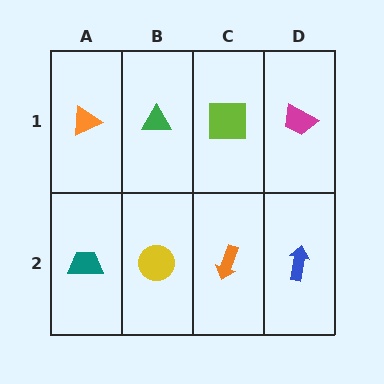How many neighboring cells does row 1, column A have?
2.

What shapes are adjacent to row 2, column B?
A green triangle (row 1, column B), a teal trapezoid (row 2, column A), an orange arrow (row 2, column C).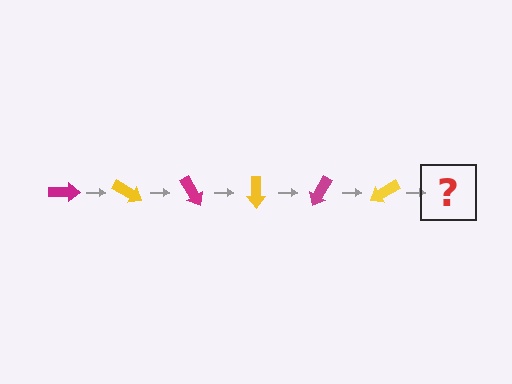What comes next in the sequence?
The next element should be a magenta arrow, rotated 180 degrees from the start.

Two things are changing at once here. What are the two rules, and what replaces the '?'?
The two rules are that it rotates 30 degrees each step and the color cycles through magenta and yellow. The '?' should be a magenta arrow, rotated 180 degrees from the start.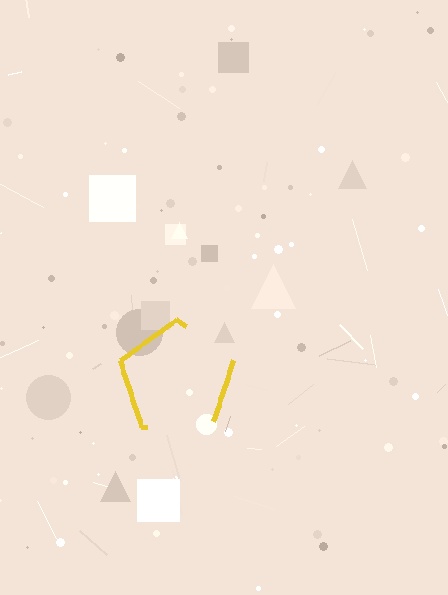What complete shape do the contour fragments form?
The contour fragments form a pentagon.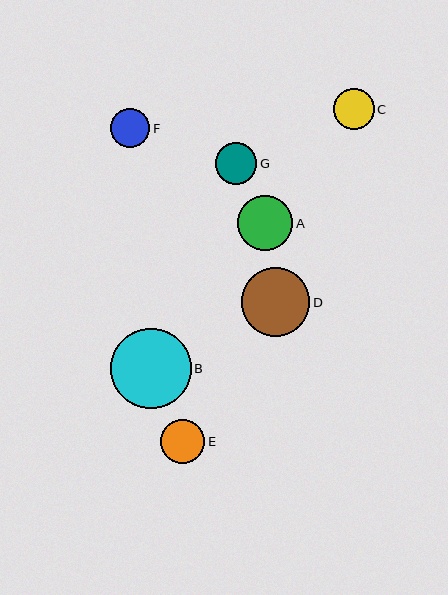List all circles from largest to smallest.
From largest to smallest: B, D, A, E, G, C, F.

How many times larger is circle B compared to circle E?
Circle B is approximately 1.8 times the size of circle E.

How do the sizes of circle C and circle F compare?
Circle C and circle F are approximately the same size.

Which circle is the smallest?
Circle F is the smallest with a size of approximately 39 pixels.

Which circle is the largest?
Circle B is the largest with a size of approximately 80 pixels.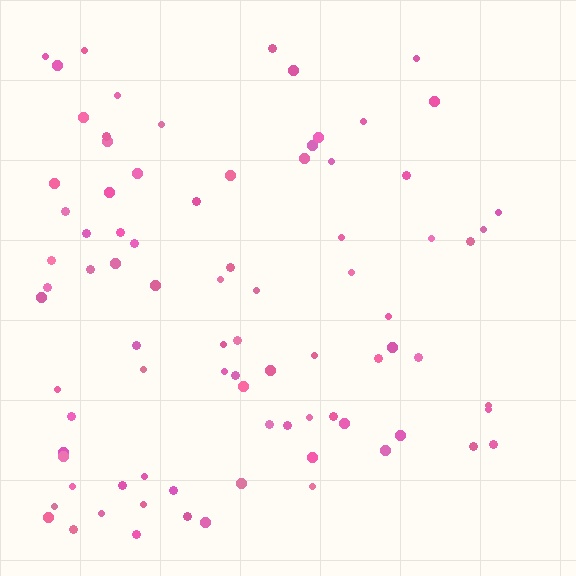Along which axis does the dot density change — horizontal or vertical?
Horizontal.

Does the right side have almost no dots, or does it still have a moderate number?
Still a moderate number, just noticeably fewer than the left.